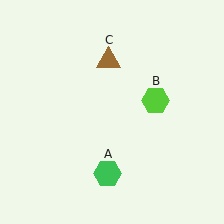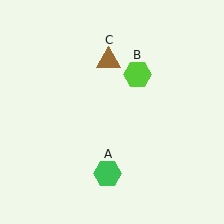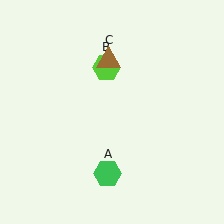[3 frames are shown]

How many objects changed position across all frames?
1 object changed position: lime hexagon (object B).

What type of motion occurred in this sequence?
The lime hexagon (object B) rotated counterclockwise around the center of the scene.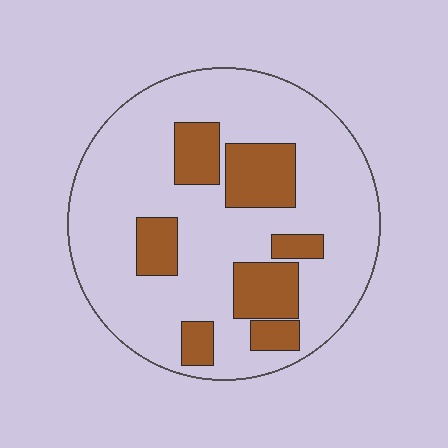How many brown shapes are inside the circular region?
7.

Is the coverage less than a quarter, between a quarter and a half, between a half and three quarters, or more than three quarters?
Less than a quarter.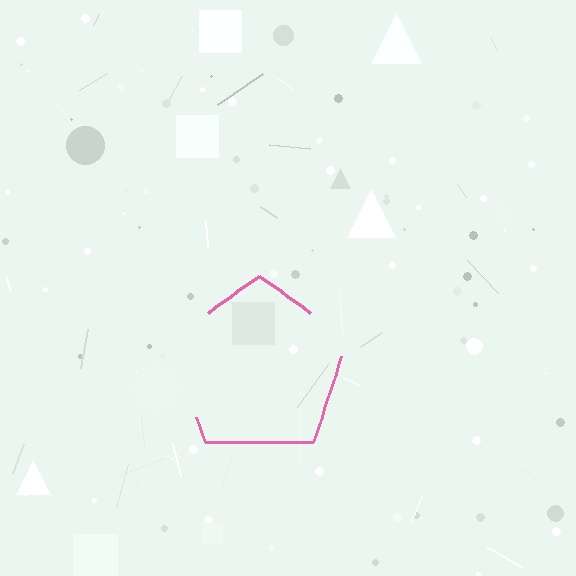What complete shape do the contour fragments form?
The contour fragments form a pentagon.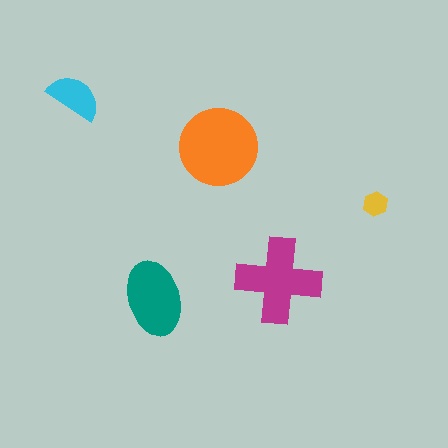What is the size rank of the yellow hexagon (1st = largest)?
5th.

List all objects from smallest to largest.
The yellow hexagon, the cyan semicircle, the teal ellipse, the magenta cross, the orange circle.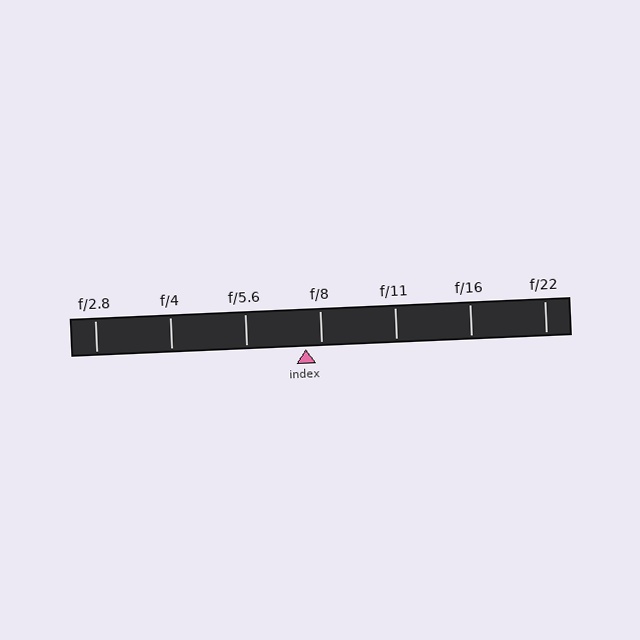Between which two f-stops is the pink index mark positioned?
The index mark is between f/5.6 and f/8.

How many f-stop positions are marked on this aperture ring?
There are 7 f-stop positions marked.